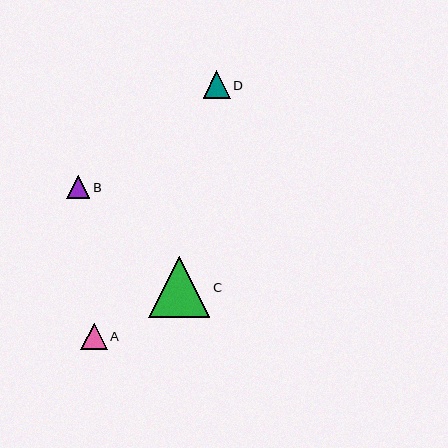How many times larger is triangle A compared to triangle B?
Triangle A is approximately 1.2 times the size of triangle B.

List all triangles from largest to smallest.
From largest to smallest: C, D, A, B.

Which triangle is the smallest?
Triangle B is the smallest with a size of approximately 23 pixels.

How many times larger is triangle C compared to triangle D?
Triangle C is approximately 2.2 times the size of triangle D.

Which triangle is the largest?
Triangle C is the largest with a size of approximately 61 pixels.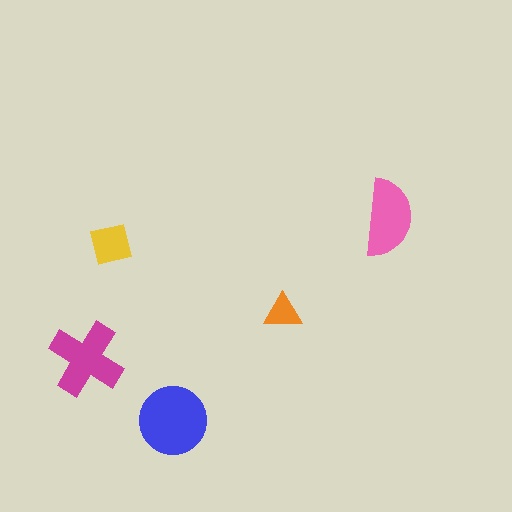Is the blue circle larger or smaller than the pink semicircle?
Larger.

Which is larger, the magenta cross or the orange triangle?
The magenta cross.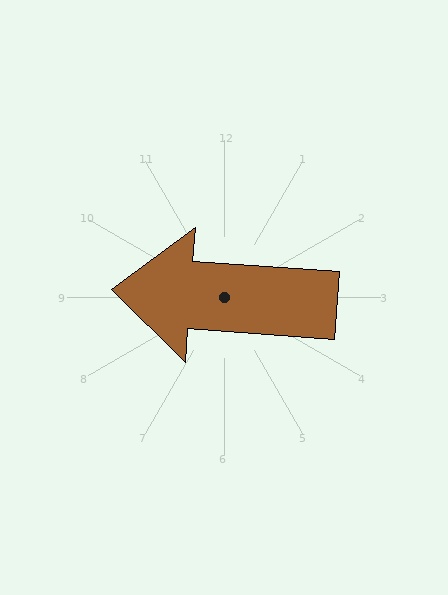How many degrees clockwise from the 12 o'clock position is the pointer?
Approximately 274 degrees.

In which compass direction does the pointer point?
West.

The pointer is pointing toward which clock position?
Roughly 9 o'clock.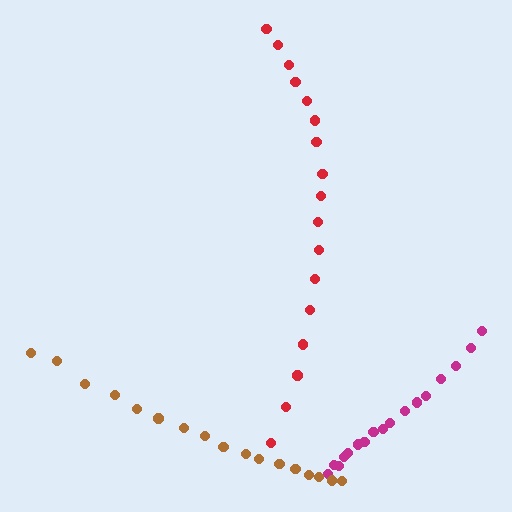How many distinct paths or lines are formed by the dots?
There are 3 distinct paths.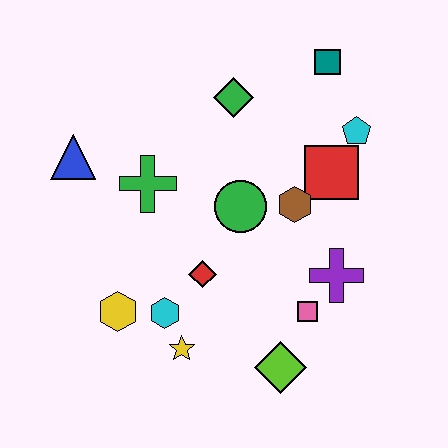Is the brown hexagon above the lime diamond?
Yes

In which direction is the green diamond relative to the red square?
The green diamond is to the left of the red square.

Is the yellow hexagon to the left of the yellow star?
Yes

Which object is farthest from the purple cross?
The blue triangle is farthest from the purple cross.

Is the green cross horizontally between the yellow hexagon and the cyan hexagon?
Yes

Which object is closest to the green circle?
The brown hexagon is closest to the green circle.